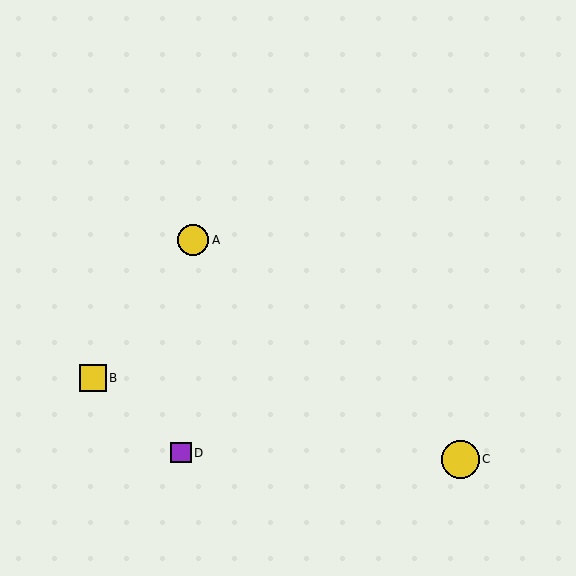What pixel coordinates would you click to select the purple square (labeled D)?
Click at (181, 453) to select the purple square D.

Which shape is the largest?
The yellow circle (labeled C) is the largest.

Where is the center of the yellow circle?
The center of the yellow circle is at (193, 240).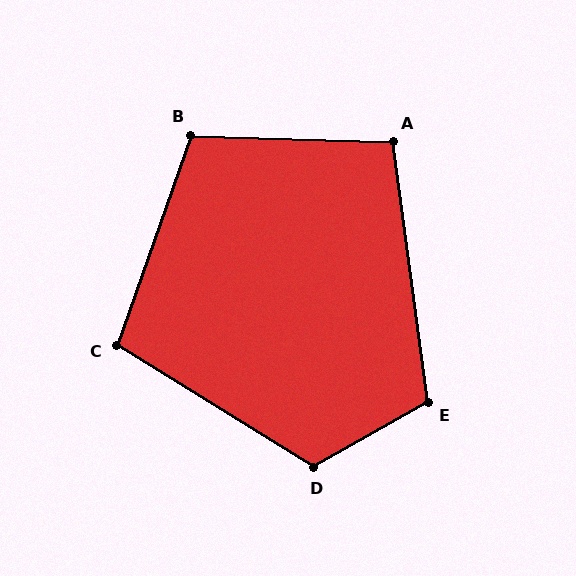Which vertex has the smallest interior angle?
A, at approximately 99 degrees.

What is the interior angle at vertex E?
Approximately 112 degrees (obtuse).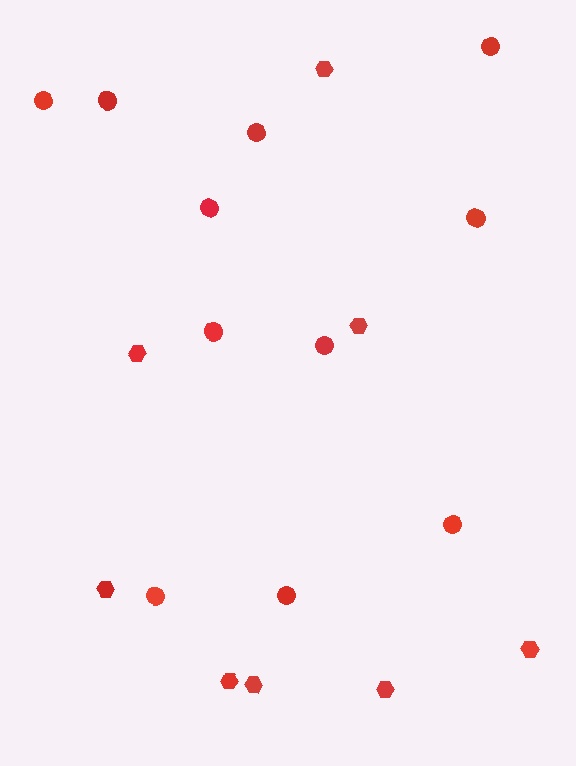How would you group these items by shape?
There are 2 groups: one group of circles (11) and one group of hexagons (8).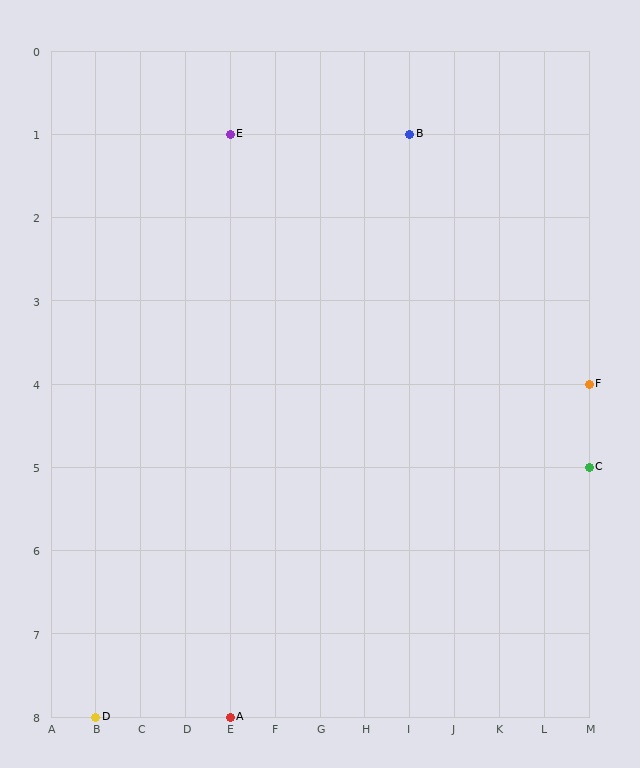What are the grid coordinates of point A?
Point A is at grid coordinates (E, 8).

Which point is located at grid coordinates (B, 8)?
Point D is at (B, 8).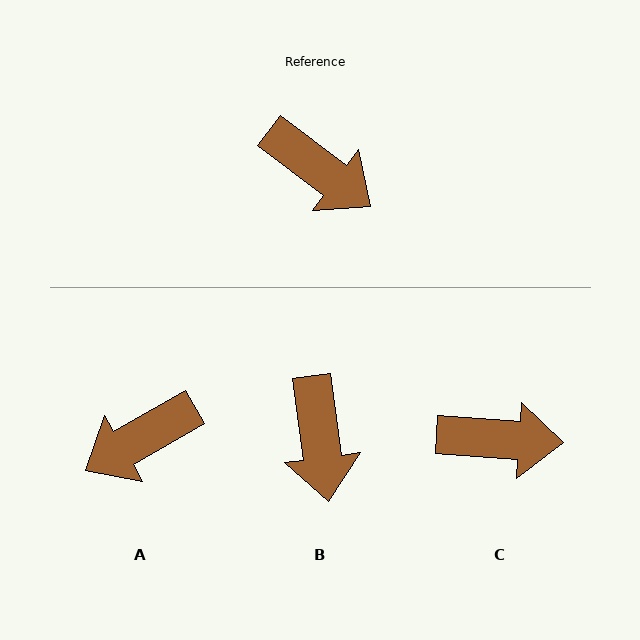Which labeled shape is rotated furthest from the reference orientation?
A, about 113 degrees away.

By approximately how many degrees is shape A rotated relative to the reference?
Approximately 113 degrees clockwise.